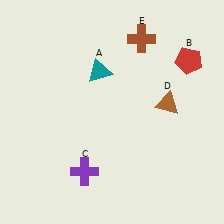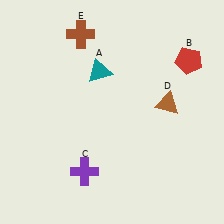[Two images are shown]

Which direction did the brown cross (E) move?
The brown cross (E) moved left.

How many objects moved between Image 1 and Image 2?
1 object moved between the two images.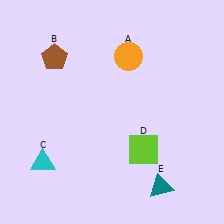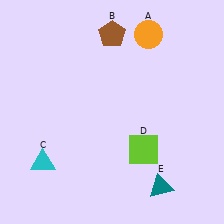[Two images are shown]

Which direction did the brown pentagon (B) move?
The brown pentagon (B) moved right.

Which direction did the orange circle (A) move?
The orange circle (A) moved up.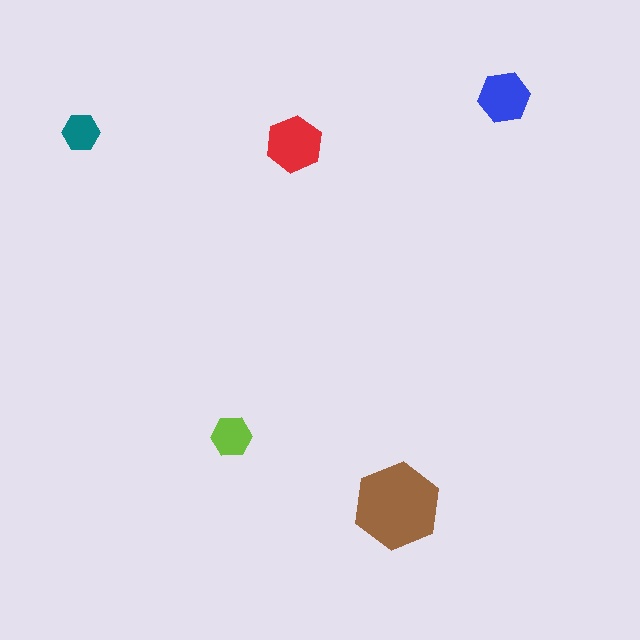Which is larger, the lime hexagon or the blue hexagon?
The blue one.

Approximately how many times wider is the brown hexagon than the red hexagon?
About 1.5 times wider.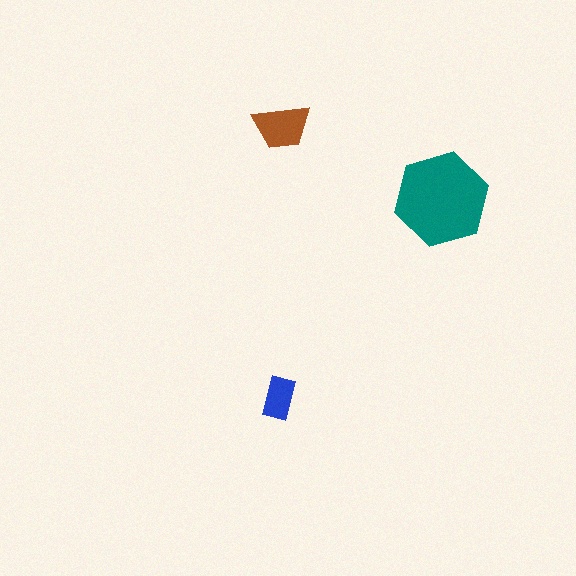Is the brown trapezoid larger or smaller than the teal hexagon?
Smaller.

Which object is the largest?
The teal hexagon.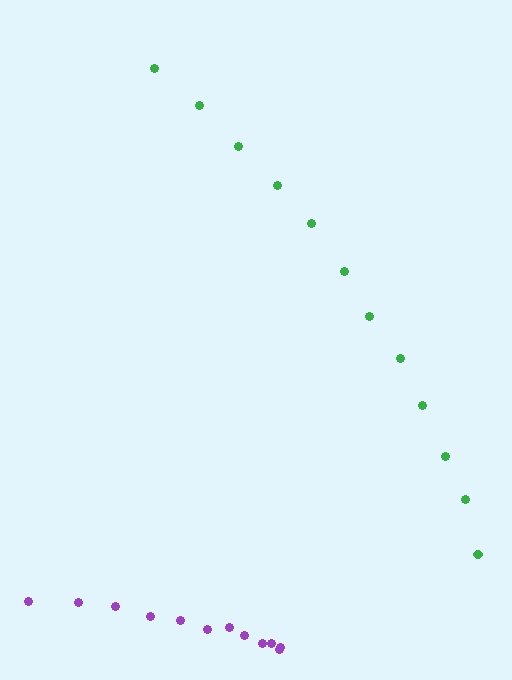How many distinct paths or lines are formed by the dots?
There are 2 distinct paths.